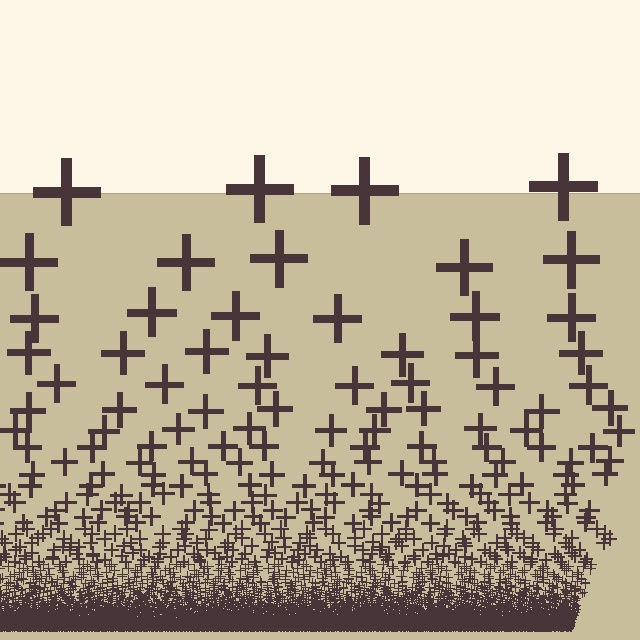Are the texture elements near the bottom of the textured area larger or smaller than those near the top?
Smaller. The gradient is inverted — elements near the bottom are smaller and denser.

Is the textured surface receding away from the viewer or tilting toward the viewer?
The surface appears to tilt toward the viewer. Texture elements get larger and sparser toward the top.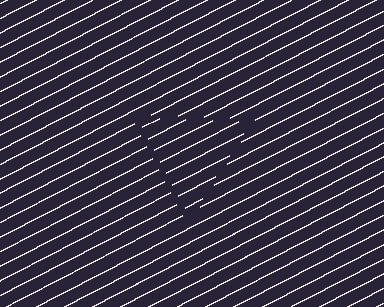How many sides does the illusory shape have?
3 sides — the line-ends trace a triangle.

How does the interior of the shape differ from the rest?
The interior of the shape contains the same grating, shifted by half a period — the contour is defined by the phase discontinuity where line-ends from the inner and outer gratings abut.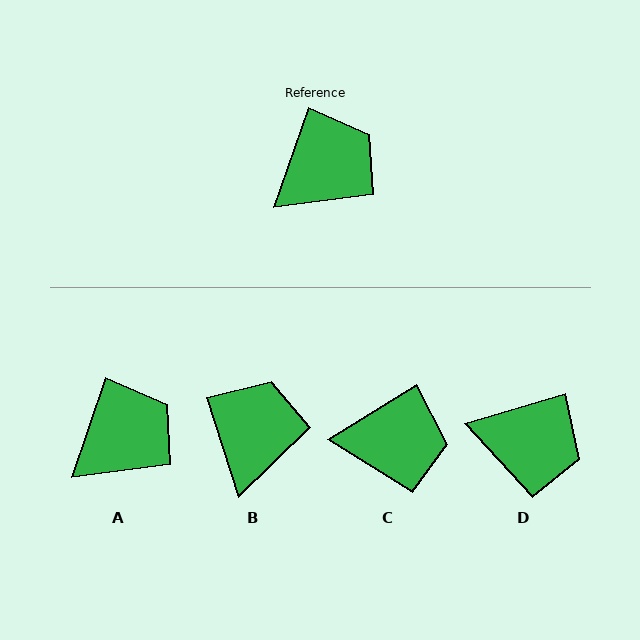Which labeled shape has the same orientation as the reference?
A.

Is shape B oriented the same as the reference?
No, it is off by about 37 degrees.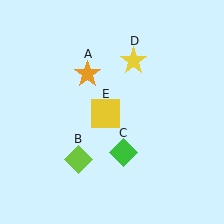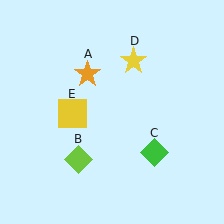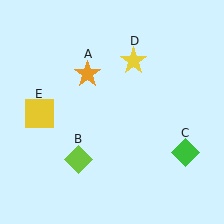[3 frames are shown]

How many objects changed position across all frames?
2 objects changed position: green diamond (object C), yellow square (object E).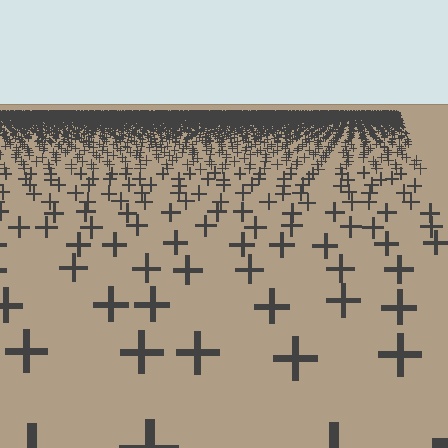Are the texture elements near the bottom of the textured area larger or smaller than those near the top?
Larger. Near the bottom, elements are closer to the viewer and appear at a bigger on-screen size.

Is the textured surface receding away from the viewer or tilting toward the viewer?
The surface is receding away from the viewer. Texture elements get smaller and denser toward the top.